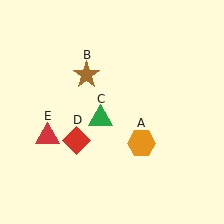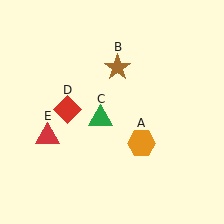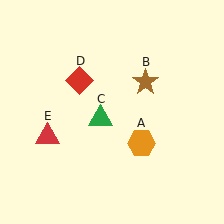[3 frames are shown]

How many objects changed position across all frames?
2 objects changed position: brown star (object B), red diamond (object D).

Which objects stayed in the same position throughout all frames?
Orange hexagon (object A) and green triangle (object C) and red triangle (object E) remained stationary.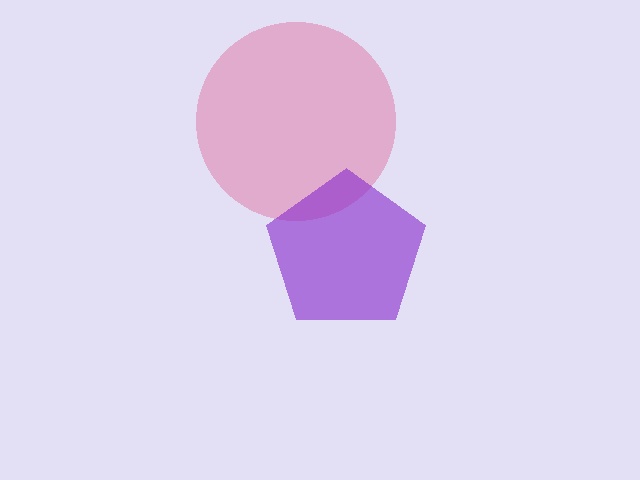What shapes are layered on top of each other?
The layered shapes are: a pink circle, a purple pentagon.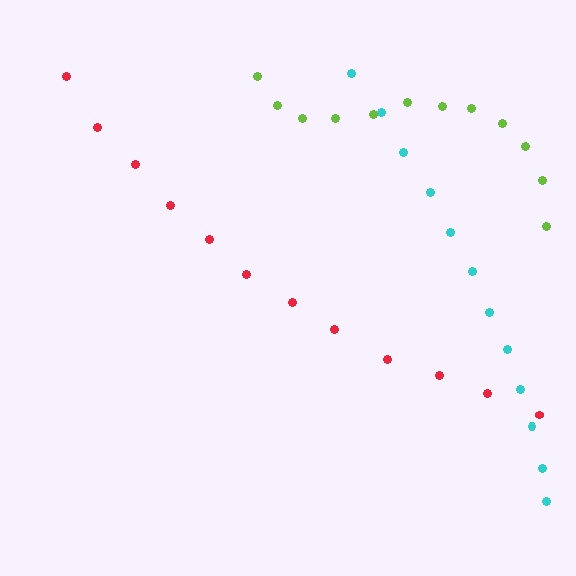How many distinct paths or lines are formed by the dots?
There are 3 distinct paths.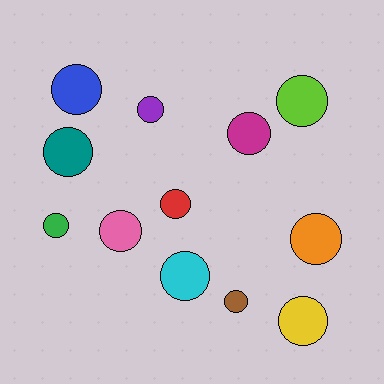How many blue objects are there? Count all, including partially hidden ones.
There is 1 blue object.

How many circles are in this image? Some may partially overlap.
There are 12 circles.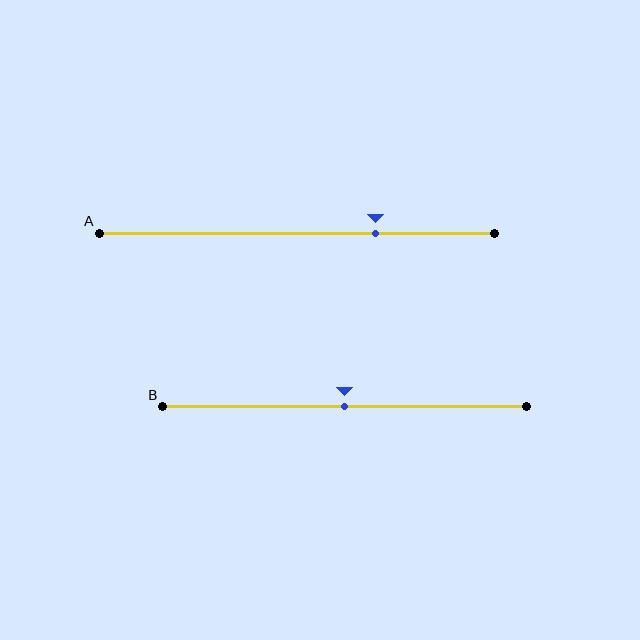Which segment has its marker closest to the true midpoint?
Segment B has its marker closest to the true midpoint.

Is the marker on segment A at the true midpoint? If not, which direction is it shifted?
No, the marker on segment A is shifted to the right by about 20% of the segment length.